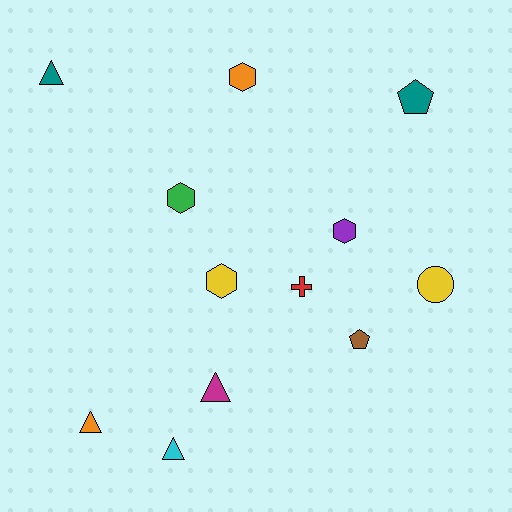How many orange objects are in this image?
There are 2 orange objects.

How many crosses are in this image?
There is 1 cross.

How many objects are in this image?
There are 12 objects.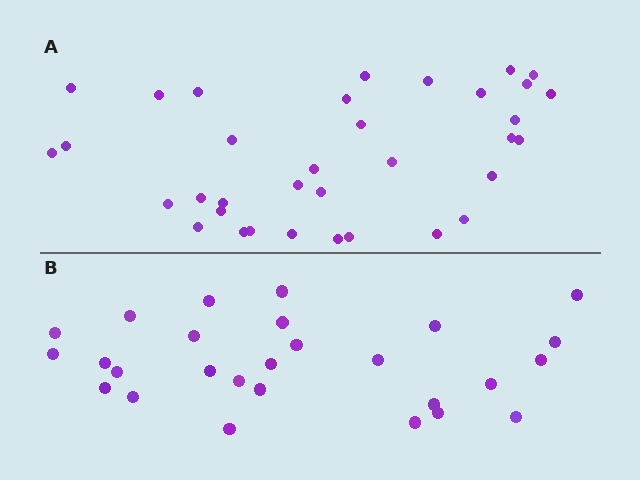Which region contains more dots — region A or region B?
Region A (the top region) has more dots.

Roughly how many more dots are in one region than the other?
Region A has roughly 8 or so more dots than region B.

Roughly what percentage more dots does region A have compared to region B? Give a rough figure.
About 30% more.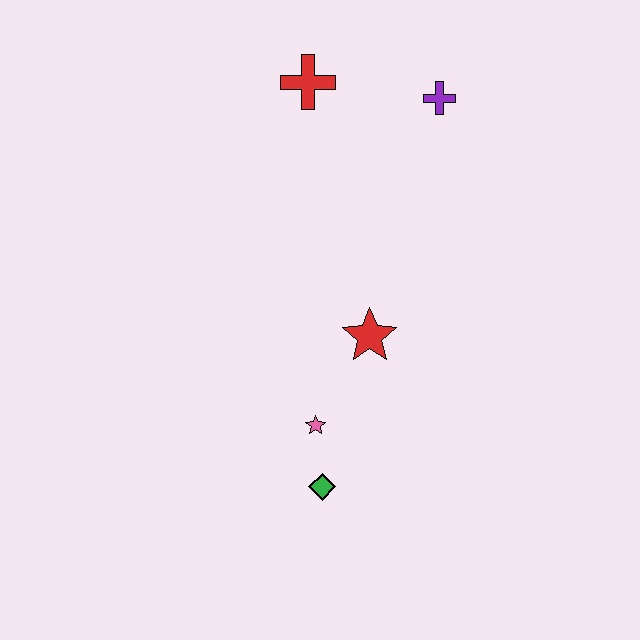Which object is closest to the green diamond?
The pink star is closest to the green diamond.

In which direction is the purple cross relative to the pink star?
The purple cross is above the pink star.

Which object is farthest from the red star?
The red cross is farthest from the red star.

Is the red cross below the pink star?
No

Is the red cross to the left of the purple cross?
Yes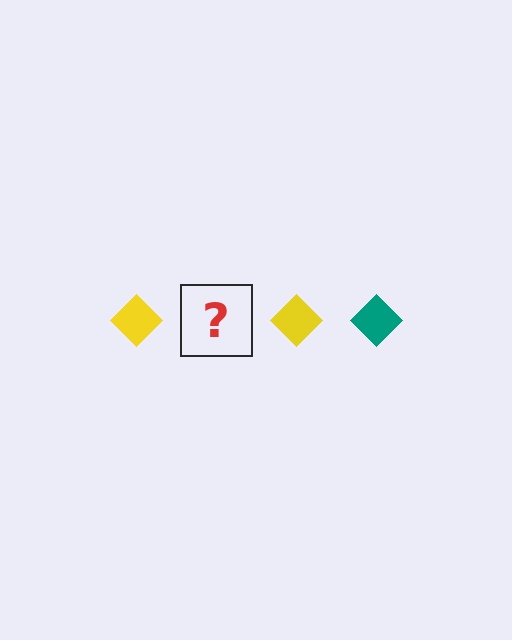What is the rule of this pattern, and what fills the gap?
The rule is that the pattern cycles through yellow, teal diamonds. The gap should be filled with a teal diamond.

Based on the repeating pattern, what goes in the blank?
The blank should be a teal diamond.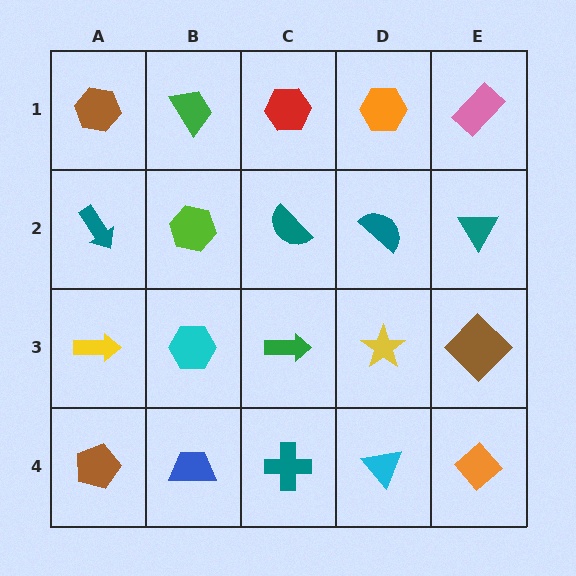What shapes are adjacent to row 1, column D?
A teal semicircle (row 2, column D), a red hexagon (row 1, column C), a pink rectangle (row 1, column E).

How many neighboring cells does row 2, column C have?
4.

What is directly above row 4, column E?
A brown diamond.